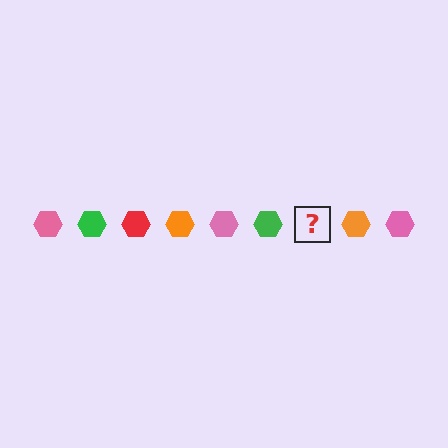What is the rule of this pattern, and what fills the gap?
The rule is that the pattern cycles through pink, green, red, orange hexagons. The gap should be filled with a red hexagon.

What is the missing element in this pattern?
The missing element is a red hexagon.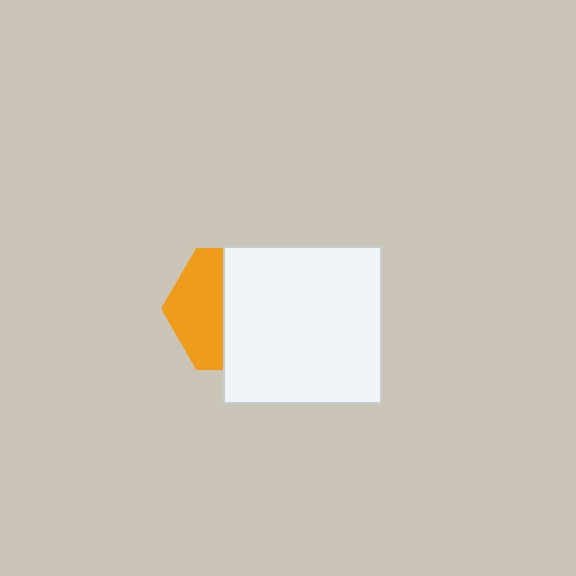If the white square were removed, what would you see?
You would see the complete orange hexagon.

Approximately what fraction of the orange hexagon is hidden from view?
Roughly 58% of the orange hexagon is hidden behind the white square.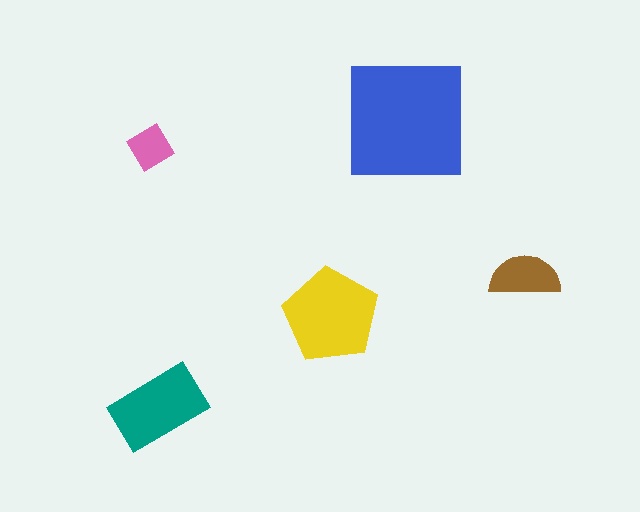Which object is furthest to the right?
The brown semicircle is rightmost.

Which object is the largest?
The blue square.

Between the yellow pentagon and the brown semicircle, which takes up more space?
The yellow pentagon.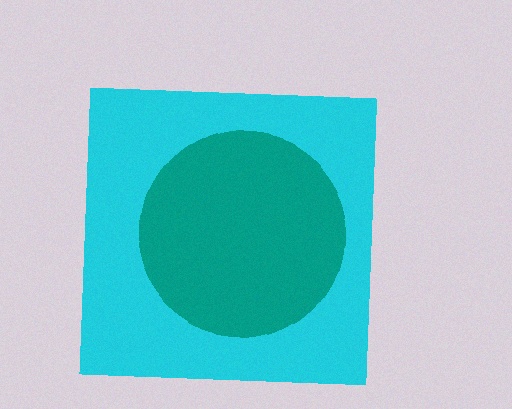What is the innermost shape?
The teal circle.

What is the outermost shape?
The cyan square.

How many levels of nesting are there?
2.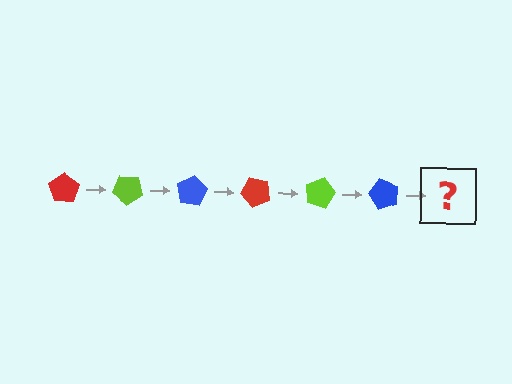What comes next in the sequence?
The next element should be a red pentagon, rotated 240 degrees from the start.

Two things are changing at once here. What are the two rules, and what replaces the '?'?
The two rules are that it rotates 40 degrees each step and the color cycles through red, lime, and blue. The '?' should be a red pentagon, rotated 240 degrees from the start.